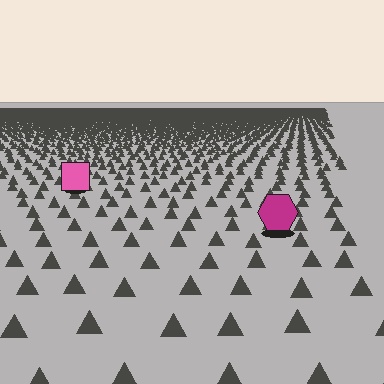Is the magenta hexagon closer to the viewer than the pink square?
Yes. The magenta hexagon is closer — you can tell from the texture gradient: the ground texture is coarser near it.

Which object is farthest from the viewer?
The pink square is farthest from the viewer. It appears smaller and the ground texture around it is denser.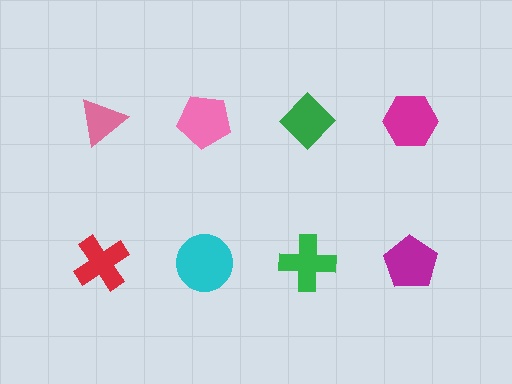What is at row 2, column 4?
A magenta pentagon.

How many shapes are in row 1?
4 shapes.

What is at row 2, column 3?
A green cross.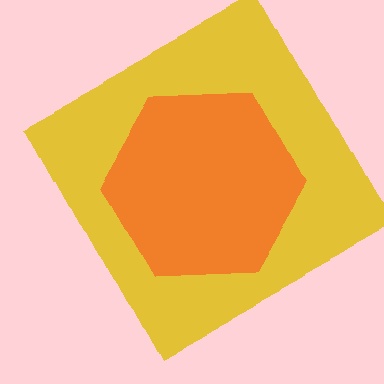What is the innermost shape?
The orange hexagon.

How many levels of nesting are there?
2.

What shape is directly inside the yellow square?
The orange hexagon.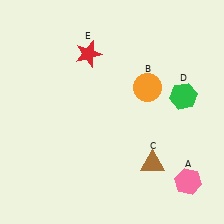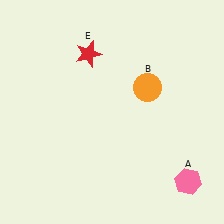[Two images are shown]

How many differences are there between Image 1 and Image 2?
There are 2 differences between the two images.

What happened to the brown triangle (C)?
The brown triangle (C) was removed in Image 2. It was in the bottom-right area of Image 1.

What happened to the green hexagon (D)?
The green hexagon (D) was removed in Image 2. It was in the top-right area of Image 1.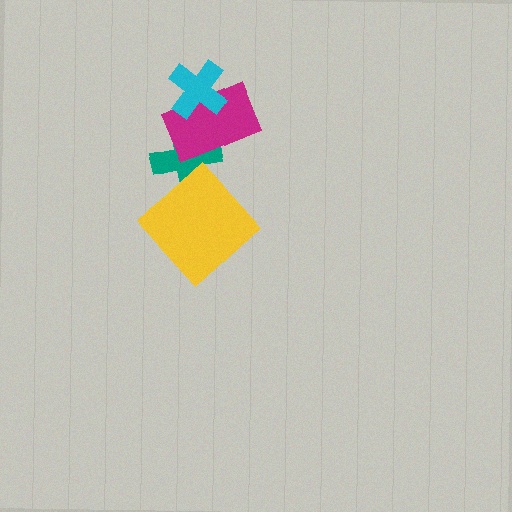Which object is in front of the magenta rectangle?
The cyan cross is in front of the magenta rectangle.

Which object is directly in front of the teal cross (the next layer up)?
The magenta rectangle is directly in front of the teal cross.